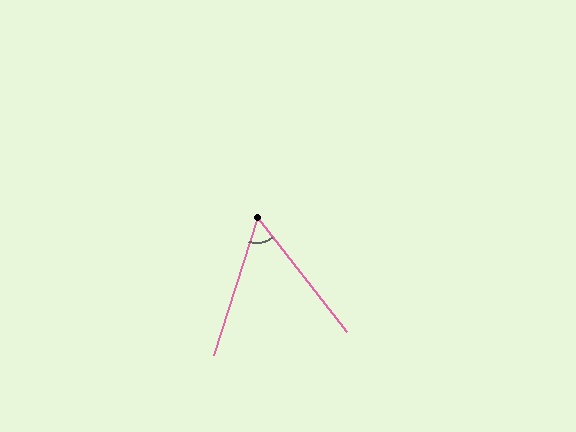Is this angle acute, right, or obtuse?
It is acute.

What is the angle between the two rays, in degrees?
Approximately 56 degrees.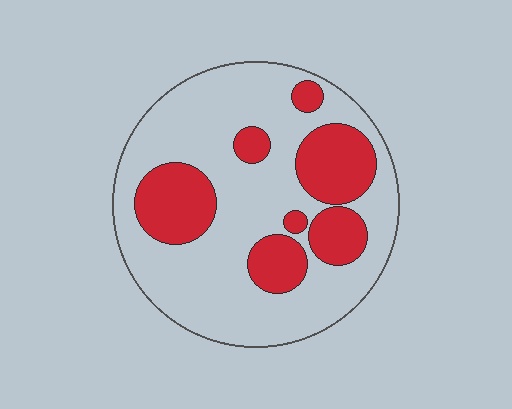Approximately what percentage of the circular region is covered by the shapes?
Approximately 30%.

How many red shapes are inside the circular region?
7.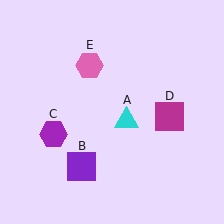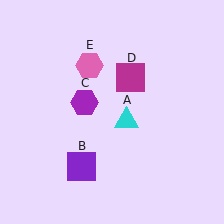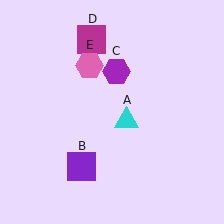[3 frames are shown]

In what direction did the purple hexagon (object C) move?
The purple hexagon (object C) moved up and to the right.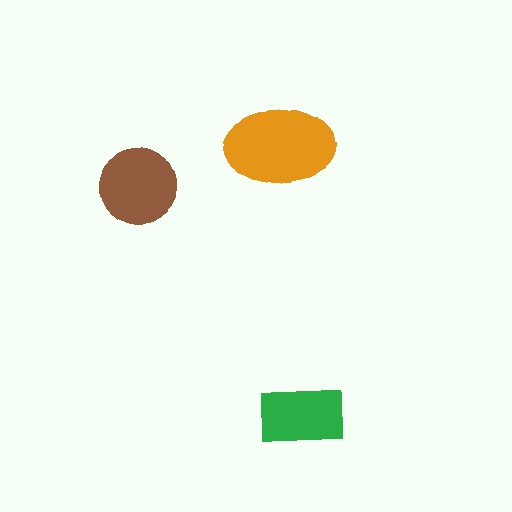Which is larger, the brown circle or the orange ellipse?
The orange ellipse.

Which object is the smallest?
The green rectangle.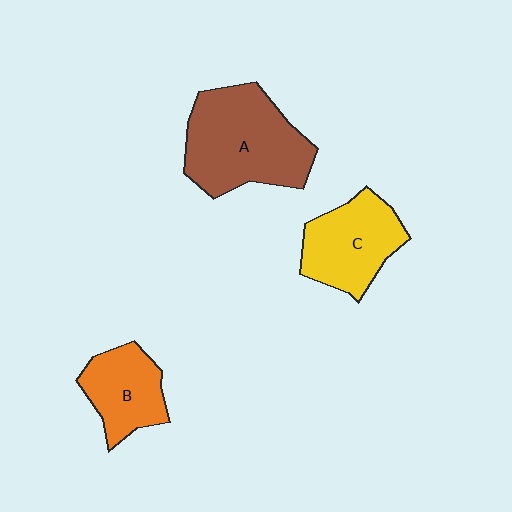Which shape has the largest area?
Shape A (brown).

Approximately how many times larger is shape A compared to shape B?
Approximately 1.8 times.